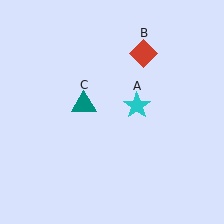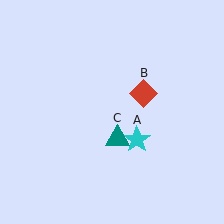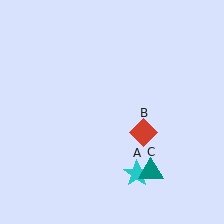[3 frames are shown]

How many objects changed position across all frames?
3 objects changed position: cyan star (object A), red diamond (object B), teal triangle (object C).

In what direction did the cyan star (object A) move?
The cyan star (object A) moved down.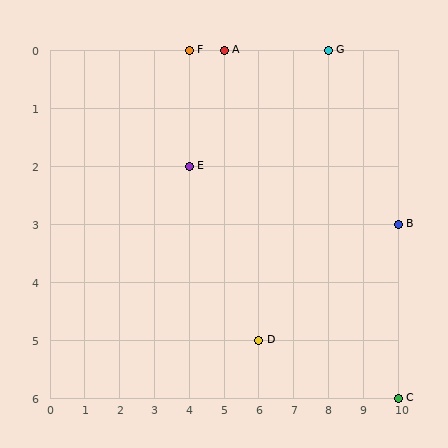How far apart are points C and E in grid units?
Points C and E are 6 columns and 4 rows apart (about 7.2 grid units diagonally).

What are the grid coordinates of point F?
Point F is at grid coordinates (4, 0).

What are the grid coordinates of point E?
Point E is at grid coordinates (4, 2).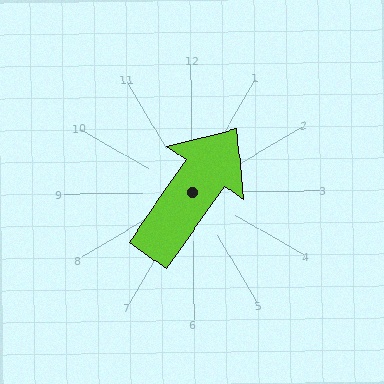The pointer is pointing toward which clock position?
Roughly 1 o'clock.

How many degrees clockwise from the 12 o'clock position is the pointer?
Approximately 36 degrees.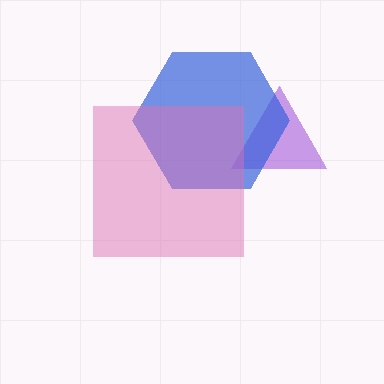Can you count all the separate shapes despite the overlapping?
Yes, there are 3 separate shapes.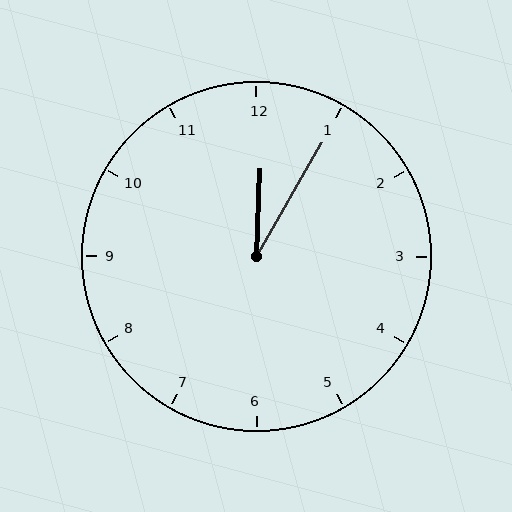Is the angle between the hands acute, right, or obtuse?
It is acute.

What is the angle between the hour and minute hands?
Approximately 28 degrees.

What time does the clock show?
12:05.